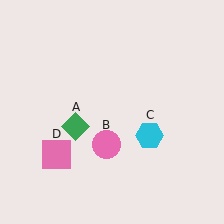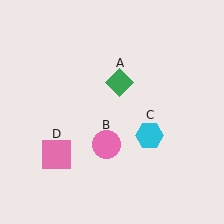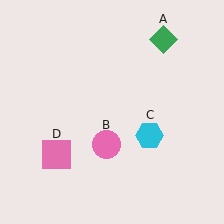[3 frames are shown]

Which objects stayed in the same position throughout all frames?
Pink circle (object B) and cyan hexagon (object C) and pink square (object D) remained stationary.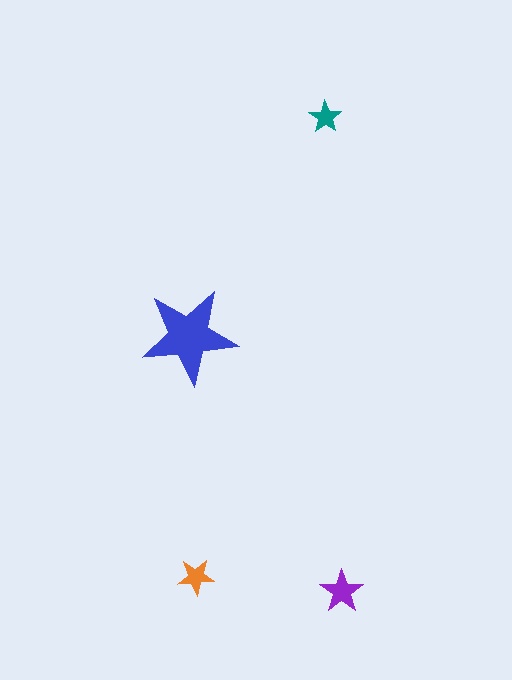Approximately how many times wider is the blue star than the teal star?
About 3 times wider.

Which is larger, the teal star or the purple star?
The purple one.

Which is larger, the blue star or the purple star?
The blue one.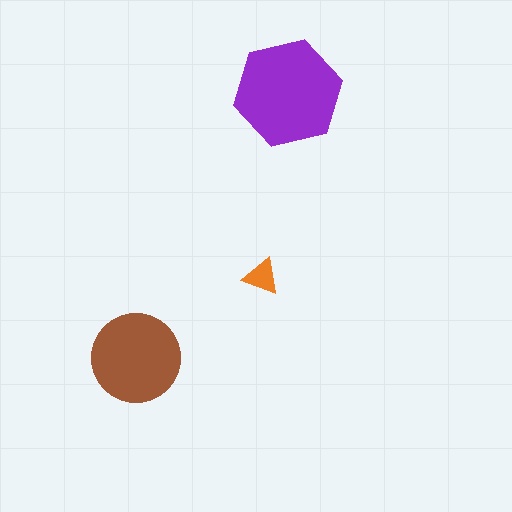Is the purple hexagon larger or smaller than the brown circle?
Larger.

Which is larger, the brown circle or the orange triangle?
The brown circle.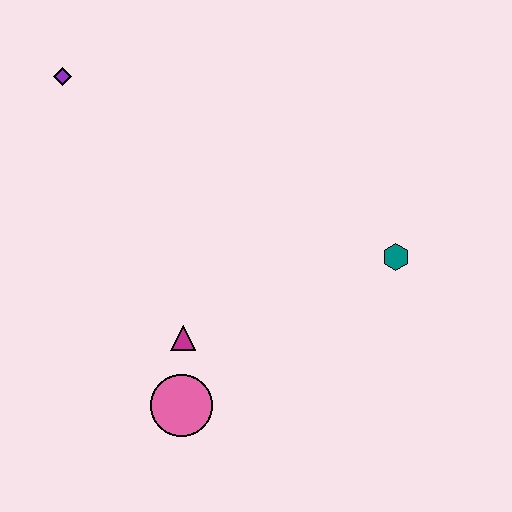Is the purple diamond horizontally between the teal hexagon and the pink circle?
No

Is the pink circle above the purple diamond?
No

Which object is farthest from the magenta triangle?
The purple diamond is farthest from the magenta triangle.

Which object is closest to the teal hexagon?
The magenta triangle is closest to the teal hexagon.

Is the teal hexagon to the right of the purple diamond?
Yes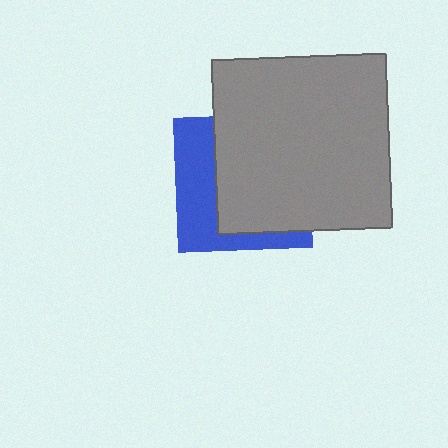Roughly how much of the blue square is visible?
A small part of it is visible (roughly 38%).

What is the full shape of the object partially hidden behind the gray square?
The partially hidden object is a blue square.